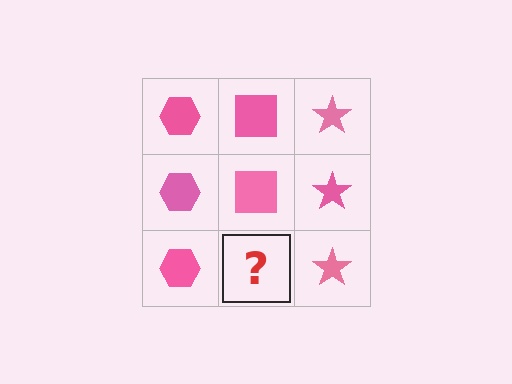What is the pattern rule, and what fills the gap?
The rule is that each column has a consistent shape. The gap should be filled with a pink square.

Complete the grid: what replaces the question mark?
The question mark should be replaced with a pink square.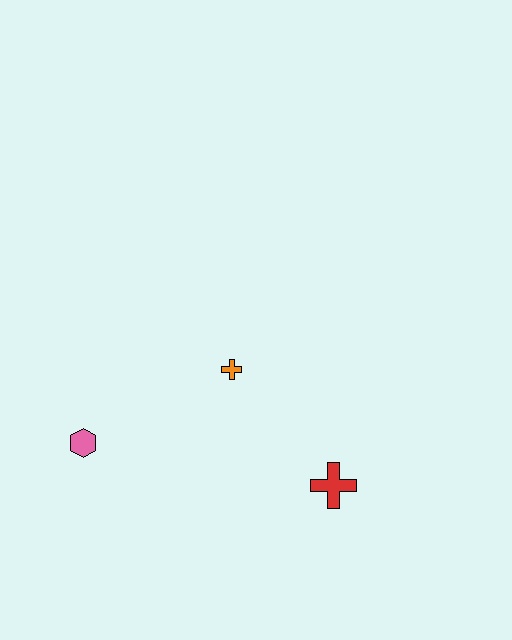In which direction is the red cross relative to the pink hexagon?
The red cross is to the right of the pink hexagon.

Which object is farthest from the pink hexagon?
The red cross is farthest from the pink hexagon.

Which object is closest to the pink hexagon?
The orange cross is closest to the pink hexagon.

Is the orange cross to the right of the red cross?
No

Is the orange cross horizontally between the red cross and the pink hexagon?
Yes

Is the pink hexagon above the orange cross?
No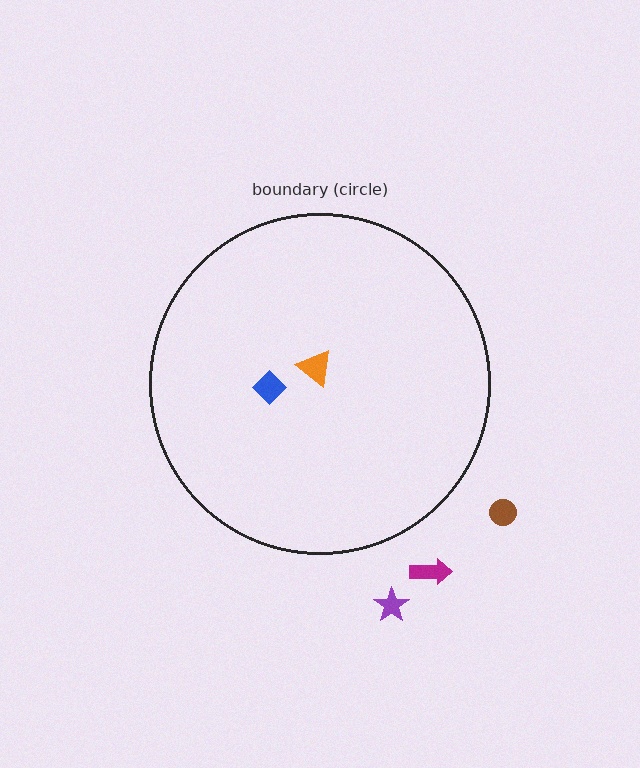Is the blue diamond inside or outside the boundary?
Inside.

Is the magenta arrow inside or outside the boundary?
Outside.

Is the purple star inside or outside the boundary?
Outside.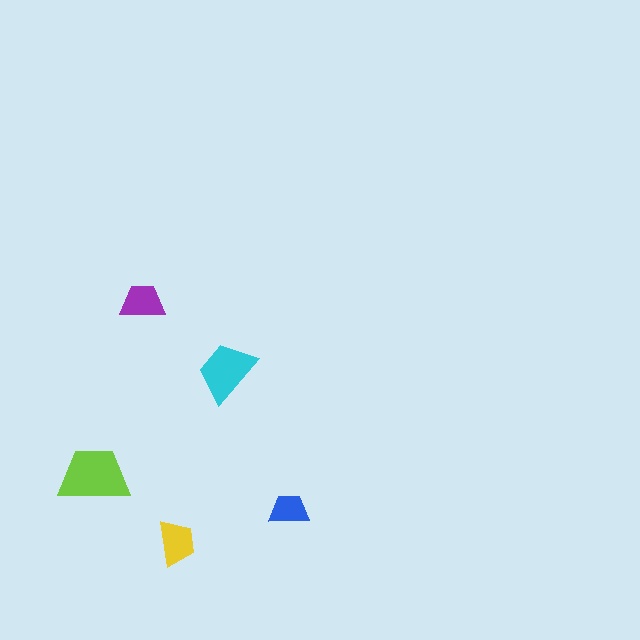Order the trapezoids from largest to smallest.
the lime one, the cyan one, the yellow one, the purple one, the blue one.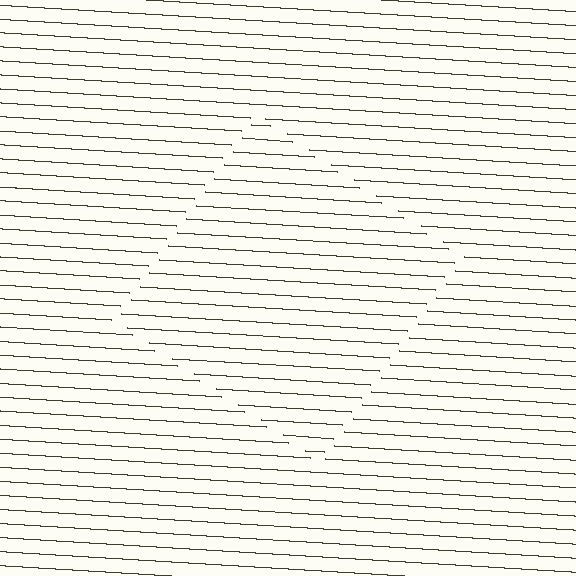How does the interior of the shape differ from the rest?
The interior of the shape contains the same grating, shifted by half a period — the contour is defined by the phase discontinuity where line-ends from the inner and outer gratings abut.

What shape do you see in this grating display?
An illusory square. The interior of the shape contains the same grating, shifted by half a period — the contour is defined by the phase discontinuity where line-ends from the inner and outer gratings abut.